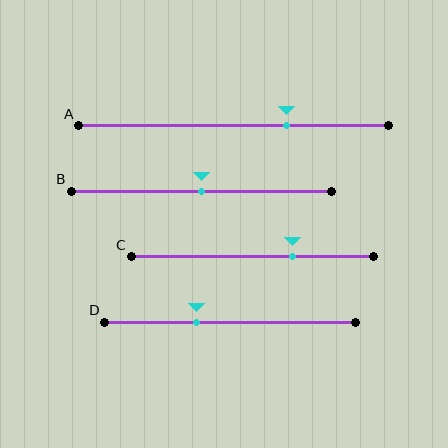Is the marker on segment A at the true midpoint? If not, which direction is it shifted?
No, the marker on segment A is shifted to the right by about 17% of the segment length.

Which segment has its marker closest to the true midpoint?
Segment B has its marker closest to the true midpoint.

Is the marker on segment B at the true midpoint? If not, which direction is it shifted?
Yes, the marker on segment B is at the true midpoint.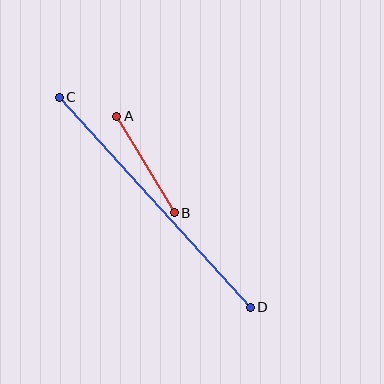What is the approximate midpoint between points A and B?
The midpoint is at approximately (145, 164) pixels.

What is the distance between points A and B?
The distance is approximately 113 pixels.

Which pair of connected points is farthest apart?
Points C and D are farthest apart.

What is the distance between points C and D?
The distance is approximately 283 pixels.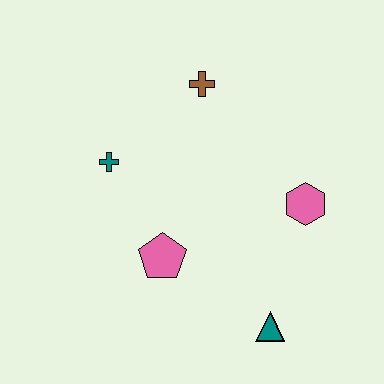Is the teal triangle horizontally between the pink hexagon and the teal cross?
Yes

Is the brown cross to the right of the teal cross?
Yes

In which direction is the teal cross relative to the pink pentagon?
The teal cross is above the pink pentagon.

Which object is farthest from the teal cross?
The teal triangle is farthest from the teal cross.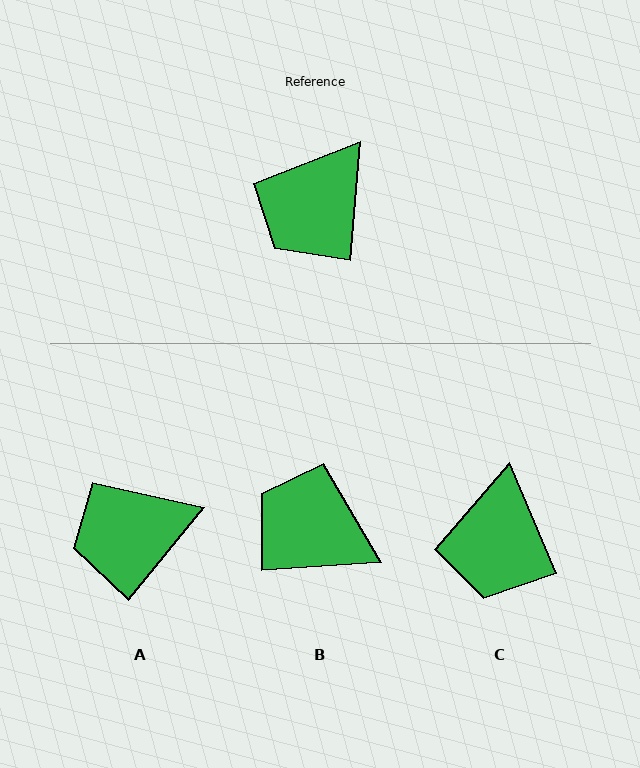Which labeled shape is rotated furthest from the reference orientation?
B, about 81 degrees away.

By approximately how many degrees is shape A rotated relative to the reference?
Approximately 34 degrees clockwise.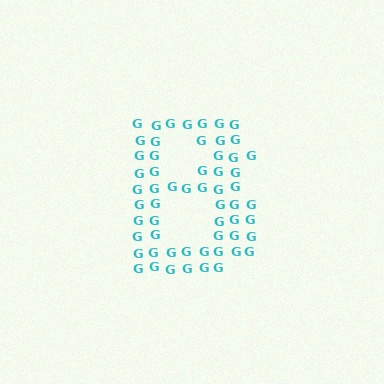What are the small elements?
The small elements are letter G's.